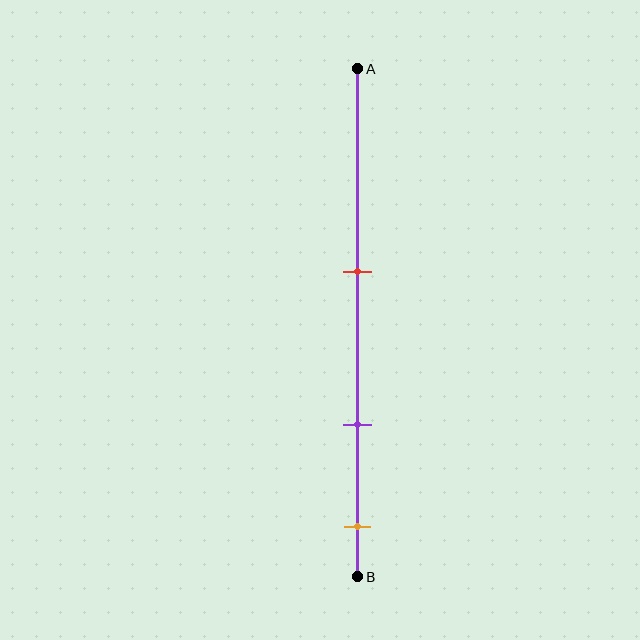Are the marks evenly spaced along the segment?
Yes, the marks are approximately evenly spaced.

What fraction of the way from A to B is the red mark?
The red mark is approximately 40% (0.4) of the way from A to B.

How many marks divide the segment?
There are 3 marks dividing the segment.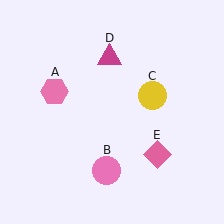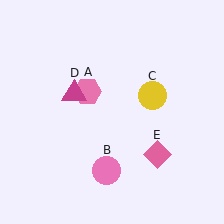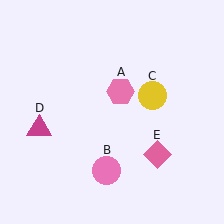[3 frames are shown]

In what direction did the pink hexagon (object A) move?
The pink hexagon (object A) moved right.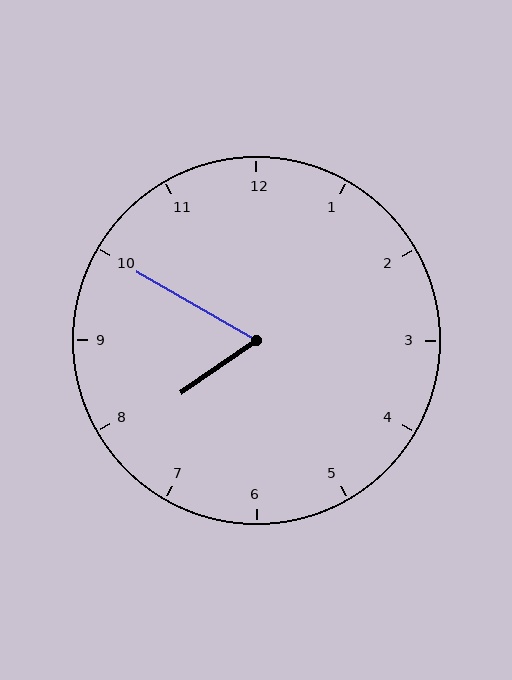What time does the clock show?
7:50.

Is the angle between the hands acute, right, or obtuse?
It is acute.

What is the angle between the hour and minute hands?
Approximately 65 degrees.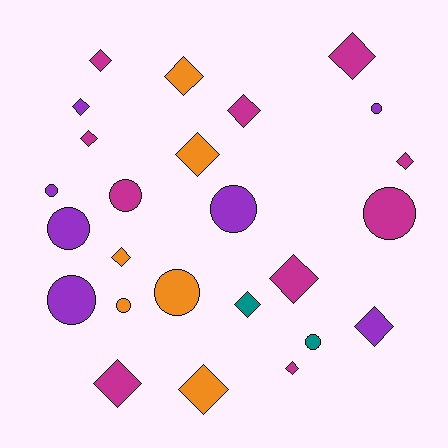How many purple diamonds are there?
There are 2 purple diamonds.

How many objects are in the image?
There are 25 objects.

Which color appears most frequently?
Magenta, with 10 objects.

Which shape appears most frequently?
Diamond, with 15 objects.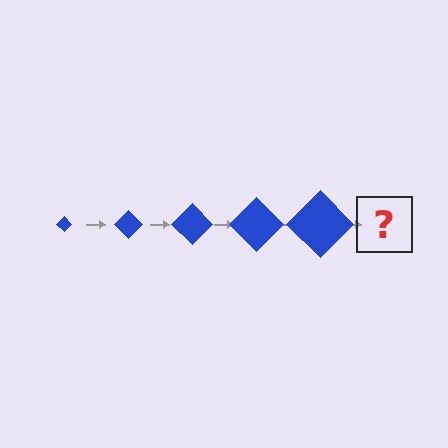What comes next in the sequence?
The next element should be a blue diamond, larger than the previous one.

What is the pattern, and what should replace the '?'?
The pattern is that the diamond gets progressively larger each step. The '?' should be a blue diamond, larger than the previous one.